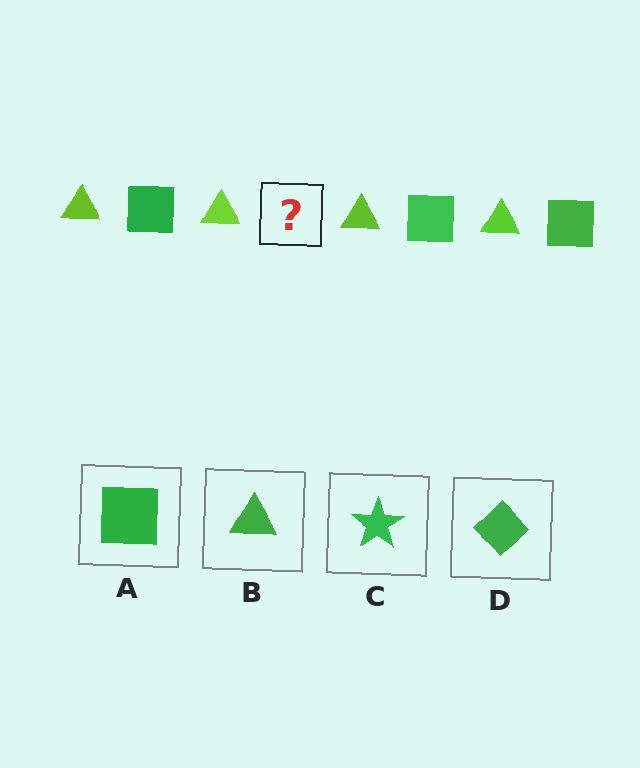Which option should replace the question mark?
Option A.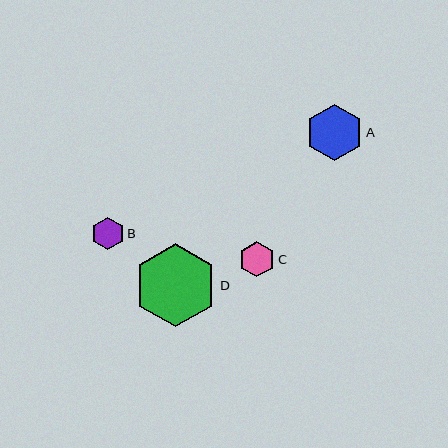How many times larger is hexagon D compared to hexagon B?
Hexagon D is approximately 2.5 times the size of hexagon B.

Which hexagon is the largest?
Hexagon D is the largest with a size of approximately 83 pixels.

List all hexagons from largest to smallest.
From largest to smallest: D, A, C, B.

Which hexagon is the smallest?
Hexagon B is the smallest with a size of approximately 33 pixels.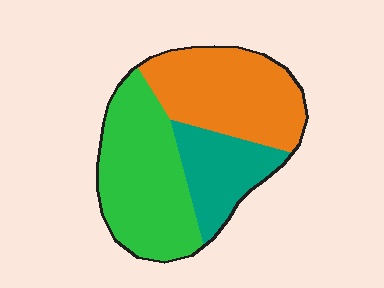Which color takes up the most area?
Green, at roughly 40%.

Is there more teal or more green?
Green.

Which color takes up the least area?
Teal, at roughly 20%.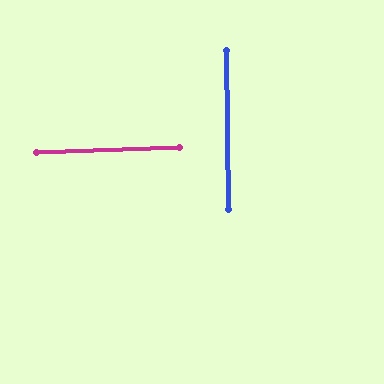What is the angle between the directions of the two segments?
Approximately 89 degrees.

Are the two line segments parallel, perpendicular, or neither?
Perpendicular — they meet at approximately 89°.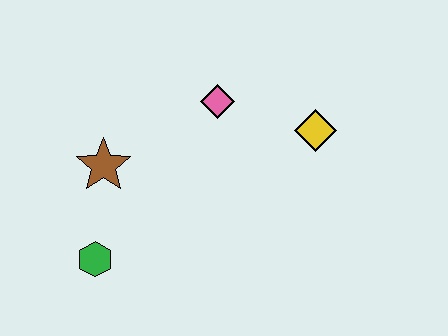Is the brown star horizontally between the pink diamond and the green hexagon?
Yes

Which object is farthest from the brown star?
The yellow diamond is farthest from the brown star.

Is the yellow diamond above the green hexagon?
Yes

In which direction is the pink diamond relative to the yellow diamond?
The pink diamond is to the left of the yellow diamond.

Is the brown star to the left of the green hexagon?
No